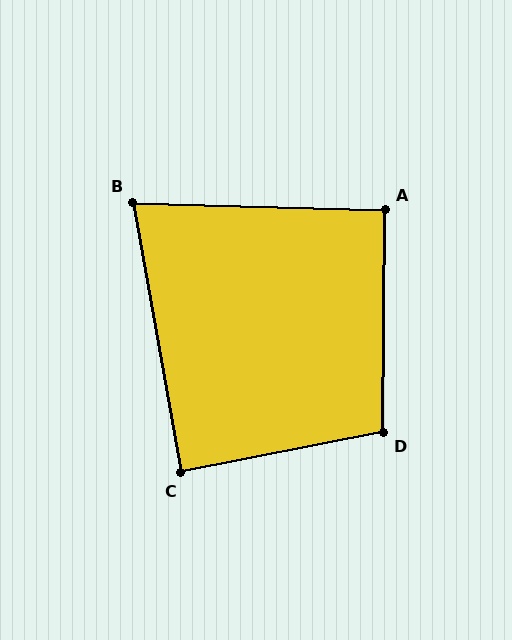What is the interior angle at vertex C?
Approximately 89 degrees (approximately right).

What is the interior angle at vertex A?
Approximately 91 degrees (approximately right).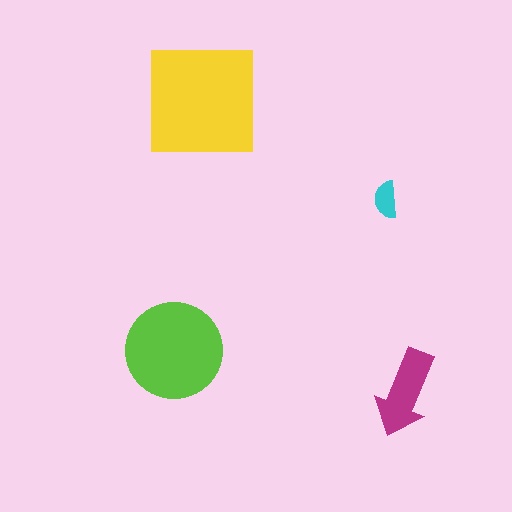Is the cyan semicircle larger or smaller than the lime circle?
Smaller.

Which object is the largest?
The yellow square.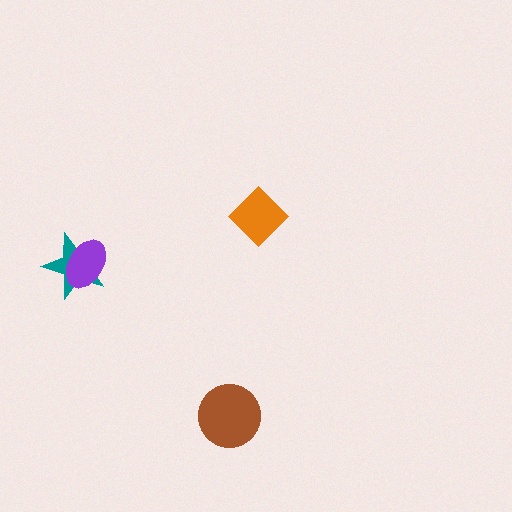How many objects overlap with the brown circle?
0 objects overlap with the brown circle.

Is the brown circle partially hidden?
No, no other shape covers it.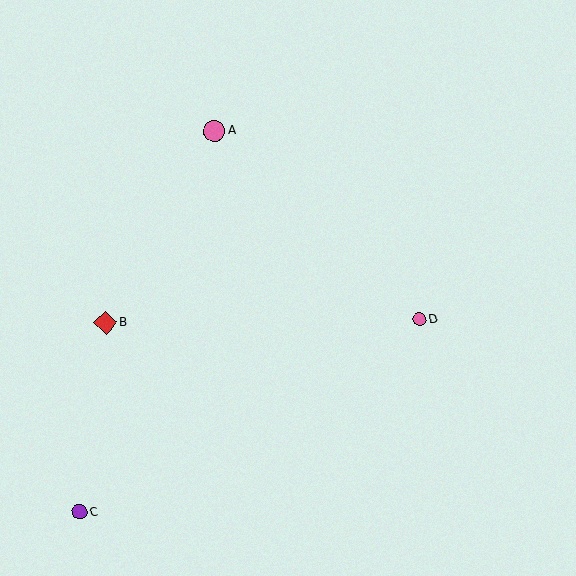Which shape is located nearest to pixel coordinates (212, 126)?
The pink circle (labeled A) at (215, 131) is nearest to that location.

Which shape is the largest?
The red diamond (labeled B) is the largest.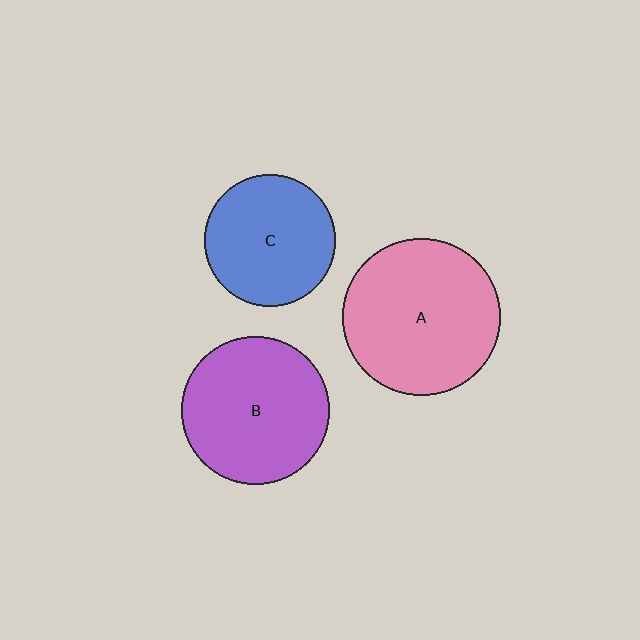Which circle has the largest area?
Circle A (pink).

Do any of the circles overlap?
No, none of the circles overlap.